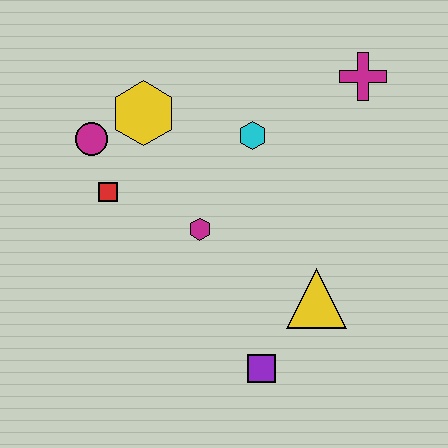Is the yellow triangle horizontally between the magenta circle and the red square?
No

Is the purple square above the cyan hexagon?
No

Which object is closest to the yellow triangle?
The purple square is closest to the yellow triangle.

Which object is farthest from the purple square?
The magenta cross is farthest from the purple square.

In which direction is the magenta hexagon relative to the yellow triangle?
The magenta hexagon is to the left of the yellow triangle.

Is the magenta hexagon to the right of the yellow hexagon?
Yes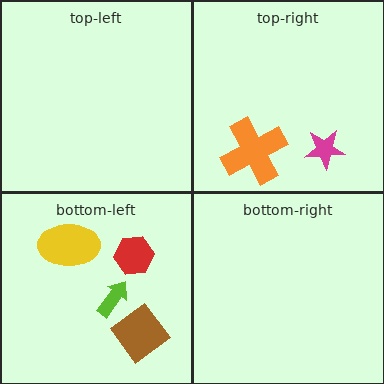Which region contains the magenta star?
The top-right region.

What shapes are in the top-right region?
The orange cross, the magenta star.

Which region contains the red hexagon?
The bottom-left region.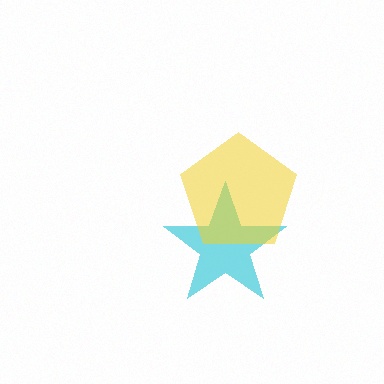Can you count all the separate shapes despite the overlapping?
Yes, there are 2 separate shapes.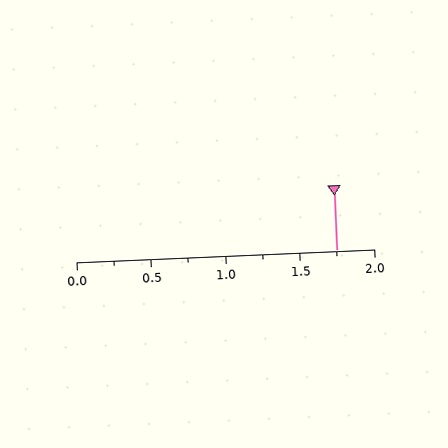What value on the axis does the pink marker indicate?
The marker indicates approximately 1.75.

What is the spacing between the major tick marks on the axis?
The major ticks are spaced 0.5 apart.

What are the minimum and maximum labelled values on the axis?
The axis runs from 0.0 to 2.0.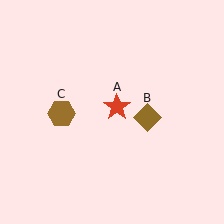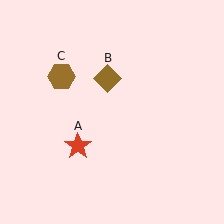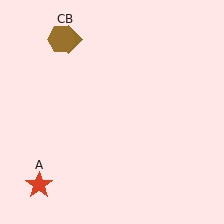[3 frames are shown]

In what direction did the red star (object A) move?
The red star (object A) moved down and to the left.